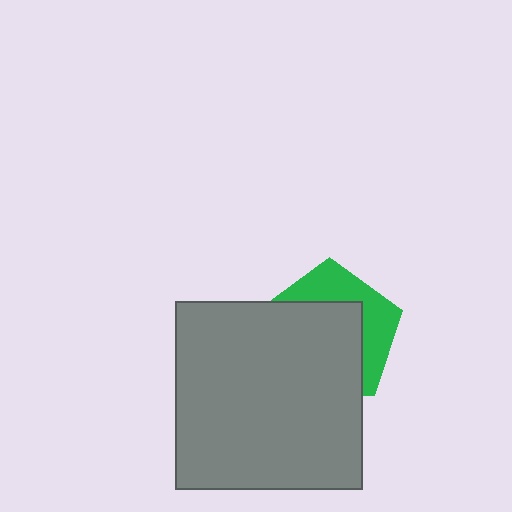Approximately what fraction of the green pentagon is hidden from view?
Roughly 63% of the green pentagon is hidden behind the gray square.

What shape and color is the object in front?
The object in front is a gray square.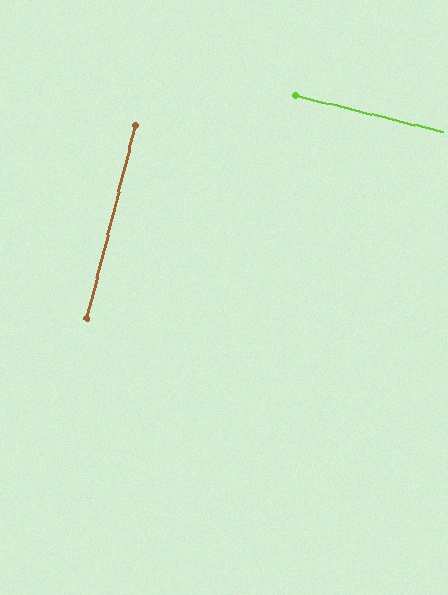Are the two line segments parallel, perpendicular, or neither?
Perpendicular — they meet at approximately 90°.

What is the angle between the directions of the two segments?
Approximately 90 degrees.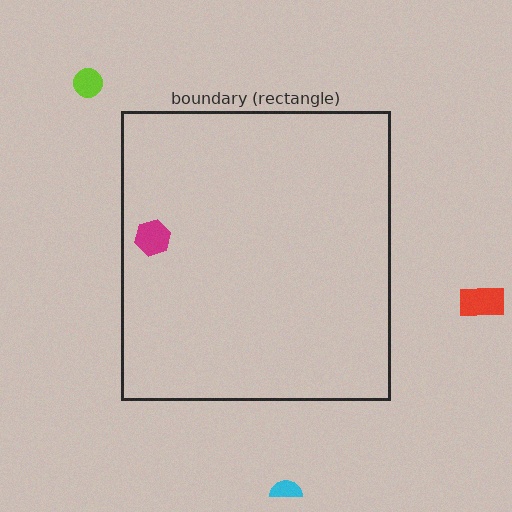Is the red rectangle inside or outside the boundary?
Outside.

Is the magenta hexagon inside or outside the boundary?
Inside.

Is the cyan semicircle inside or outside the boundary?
Outside.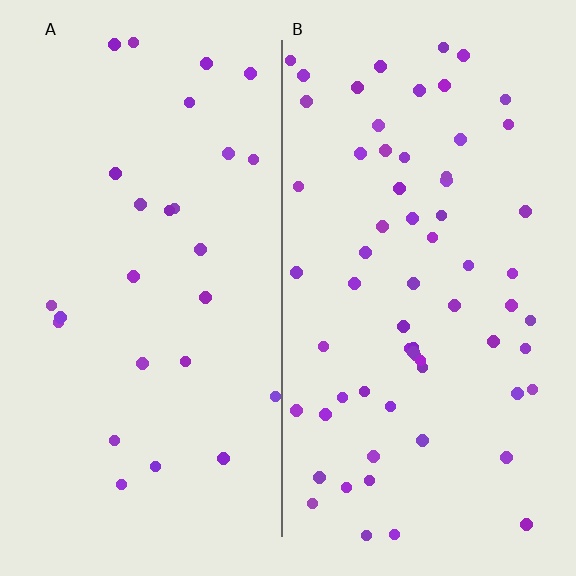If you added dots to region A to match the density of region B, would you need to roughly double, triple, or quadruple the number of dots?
Approximately double.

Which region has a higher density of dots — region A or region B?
B (the right).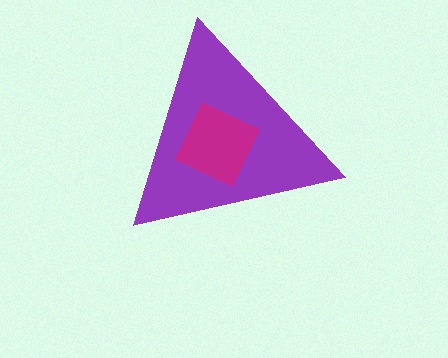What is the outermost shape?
The purple triangle.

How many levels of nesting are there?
2.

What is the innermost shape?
The magenta square.